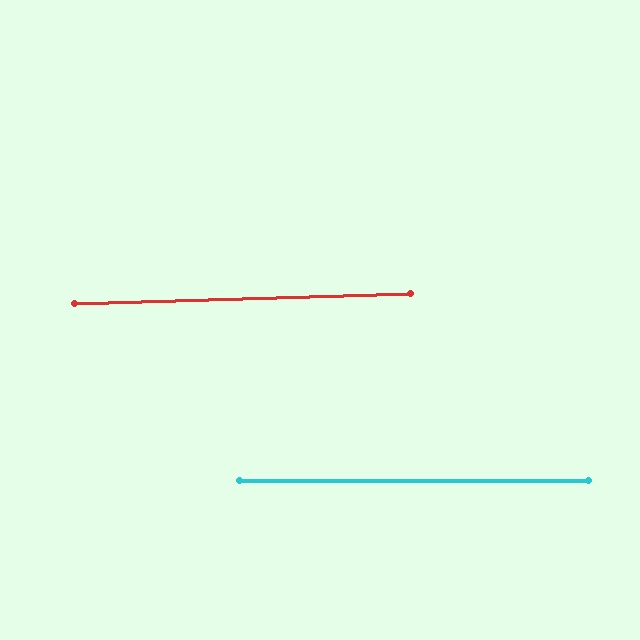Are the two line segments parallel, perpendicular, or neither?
Parallel — their directions differ by only 1.7°.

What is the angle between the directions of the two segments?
Approximately 2 degrees.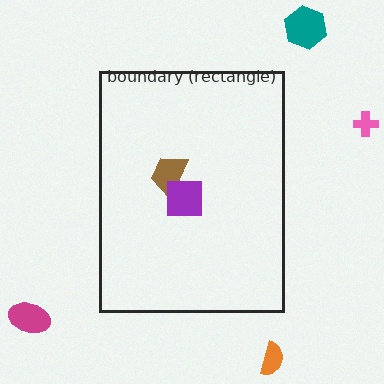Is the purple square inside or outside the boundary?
Inside.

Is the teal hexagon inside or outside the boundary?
Outside.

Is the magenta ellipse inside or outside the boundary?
Outside.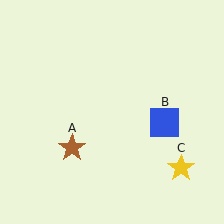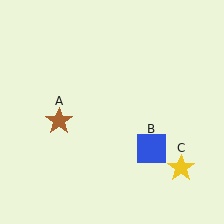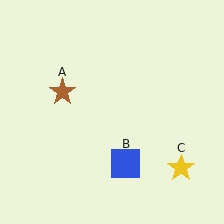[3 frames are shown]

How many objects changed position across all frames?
2 objects changed position: brown star (object A), blue square (object B).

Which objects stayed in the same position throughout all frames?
Yellow star (object C) remained stationary.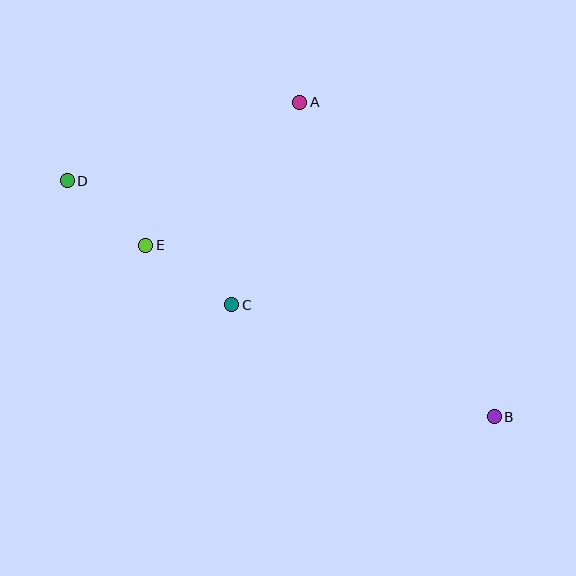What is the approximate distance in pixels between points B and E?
The distance between B and E is approximately 388 pixels.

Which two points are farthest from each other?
Points B and D are farthest from each other.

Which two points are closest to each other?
Points D and E are closest to each other.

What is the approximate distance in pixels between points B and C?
The distance between B and C is approximately 285 pixels.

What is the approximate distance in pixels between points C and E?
The distance between C and E is approximately 105 pixels.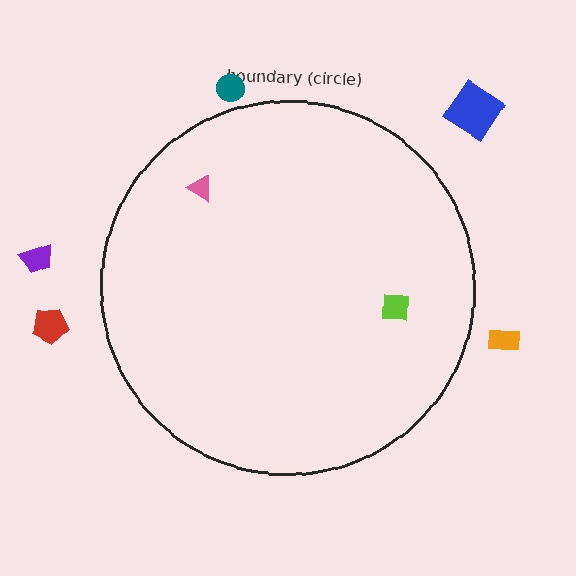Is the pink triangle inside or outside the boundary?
Inside.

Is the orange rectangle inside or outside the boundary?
Outside.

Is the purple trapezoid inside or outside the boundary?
Outside.